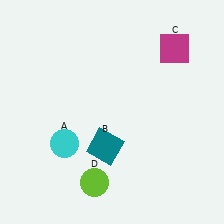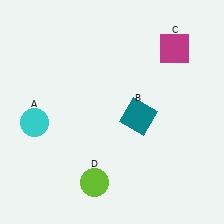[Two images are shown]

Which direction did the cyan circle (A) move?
The cyan circle (A) moved left.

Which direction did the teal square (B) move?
The teal square (B) moved right.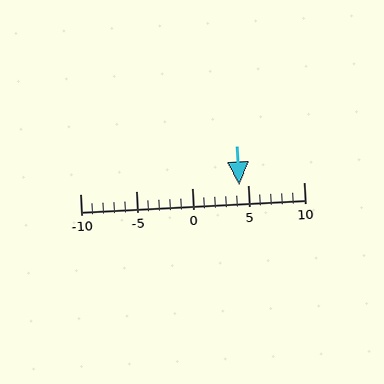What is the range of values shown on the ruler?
The ruler shows values from -10 to 10.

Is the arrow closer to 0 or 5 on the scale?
The arrow is closer to 5.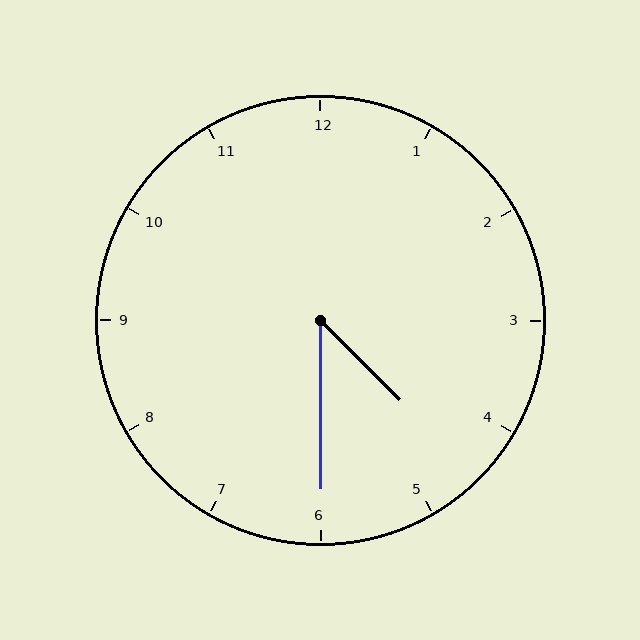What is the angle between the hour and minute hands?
Approximately 45 degrees.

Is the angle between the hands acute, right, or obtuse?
It is acute.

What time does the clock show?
4:30.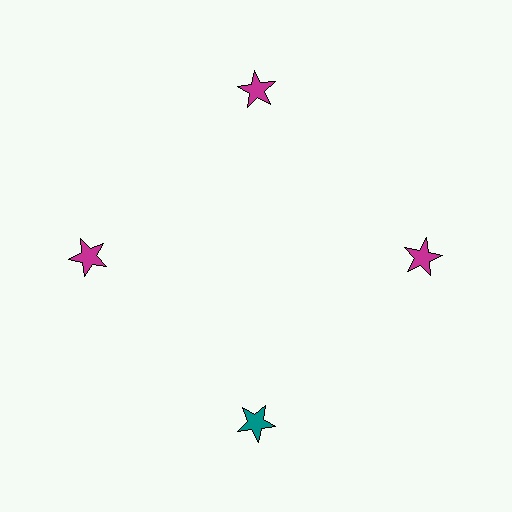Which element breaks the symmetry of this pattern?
The teal star at roughly the 6 o'clock position breaks the symmetry. All other shapes are magenta stars.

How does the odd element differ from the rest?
It has a different color: teal instead of magenta.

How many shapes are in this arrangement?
There are 4 shapes arranged in a ring pattern.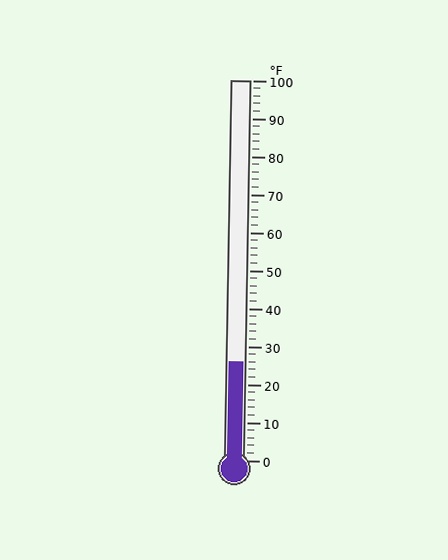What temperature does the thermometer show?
The thermometer shows approximately 26°F.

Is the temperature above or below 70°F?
The temperature is below 70°F.